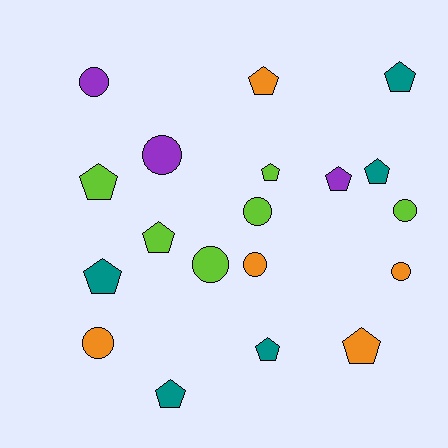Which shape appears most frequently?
Pentagon, with 11 objects.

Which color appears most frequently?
Lime, with 6 objects.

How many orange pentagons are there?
There are 2 orange pentagons.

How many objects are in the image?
There are 19 objects.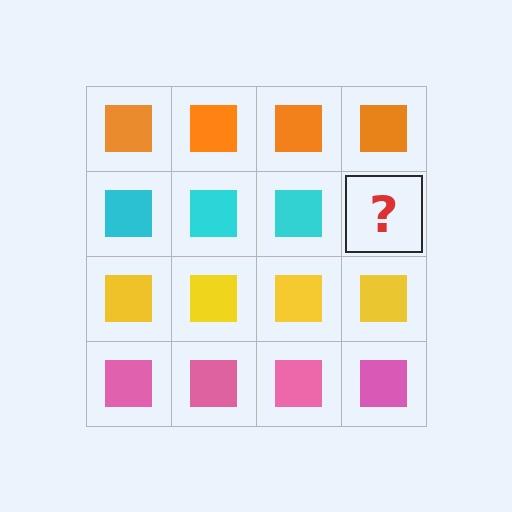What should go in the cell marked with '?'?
The missing cell should contain a cyan square.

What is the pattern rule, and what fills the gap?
The rule is that each row has a consistent color. The gap should be filled with a cyan square.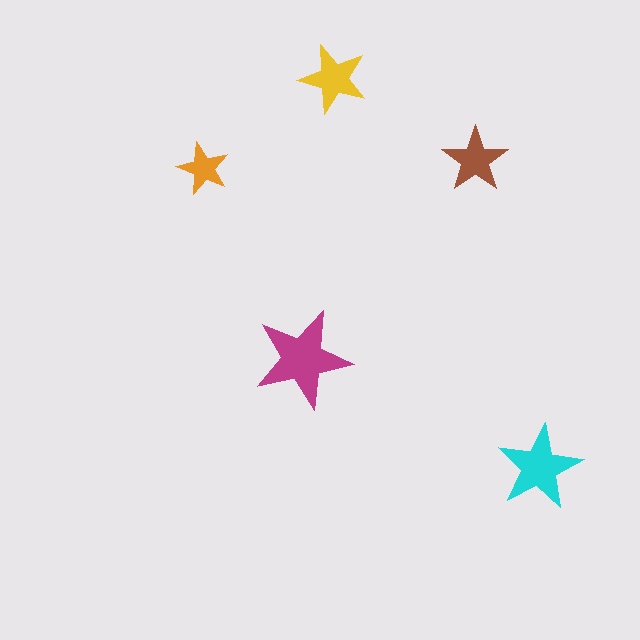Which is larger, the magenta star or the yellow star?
The magenta one.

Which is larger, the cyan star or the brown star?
The cyan one.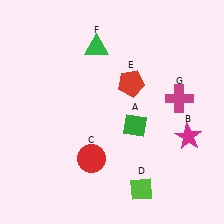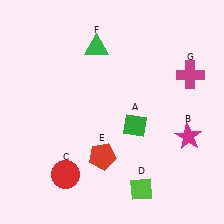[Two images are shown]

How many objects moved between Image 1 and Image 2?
3 objects moved between the two images.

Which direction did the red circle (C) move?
The red circle (C) moved left.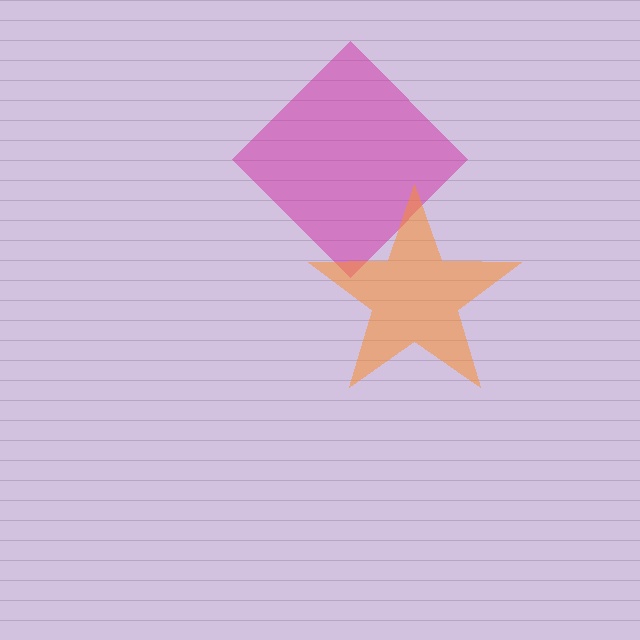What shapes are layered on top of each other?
The layered shapes are: a magenta diamond, an orange star.